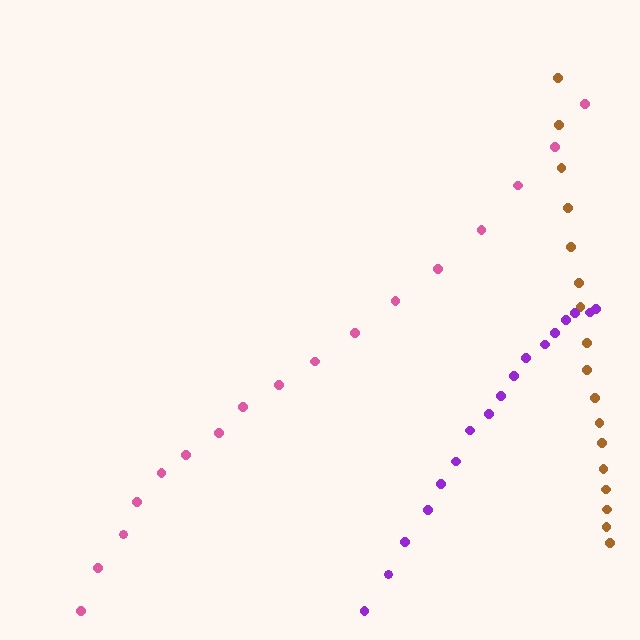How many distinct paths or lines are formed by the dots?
There are 3 distinct paths.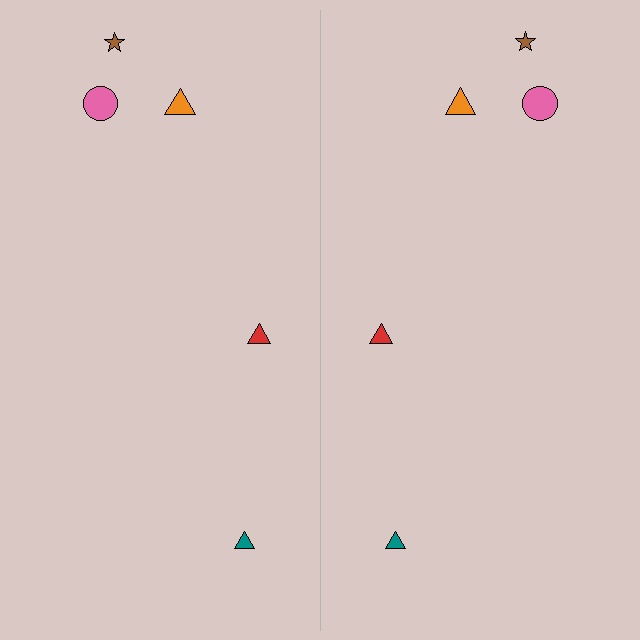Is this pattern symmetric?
Yes, this pattern has bilateral (reflection) symmetry.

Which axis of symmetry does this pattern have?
The pattern has a vertical axis of symmetry running through the center of the image.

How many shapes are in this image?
There are 10 shapes in this image.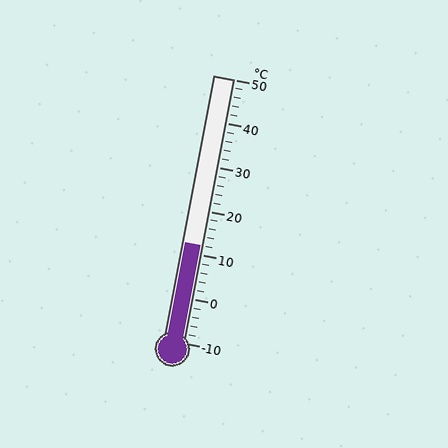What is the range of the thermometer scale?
The thermometer scale ranges from -10°C to 50°C.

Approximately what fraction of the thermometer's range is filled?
The thermometer is filled to approximately 35% of its range.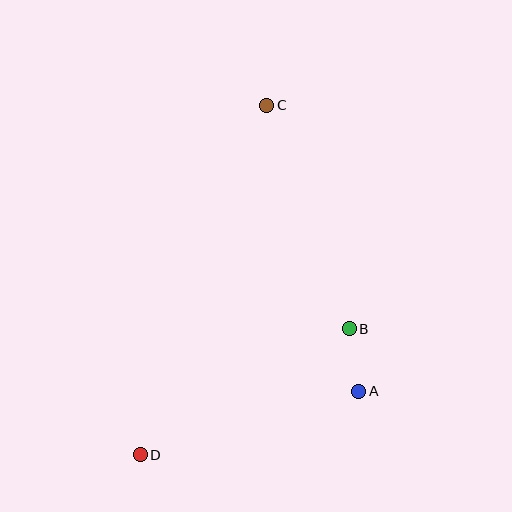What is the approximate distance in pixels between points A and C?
The distance between A and C is approximately 300 pixels.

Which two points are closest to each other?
Points A and B are closest to each other.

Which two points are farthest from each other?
Points C and D are farthest from each other.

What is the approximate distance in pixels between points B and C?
The distance between B and C is approximately 238 pixels.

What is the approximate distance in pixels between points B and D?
The distance between B and D is approximately 244 pixels.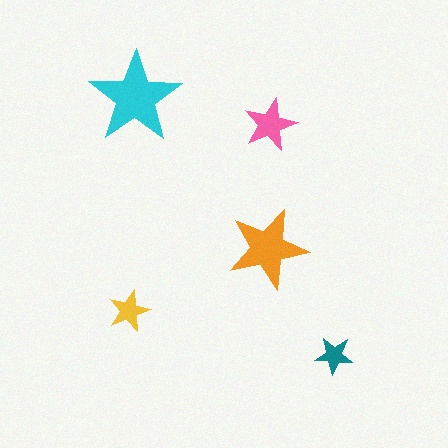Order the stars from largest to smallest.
the cyan one, the orange one, the pink one, the yellow one, the teal one.